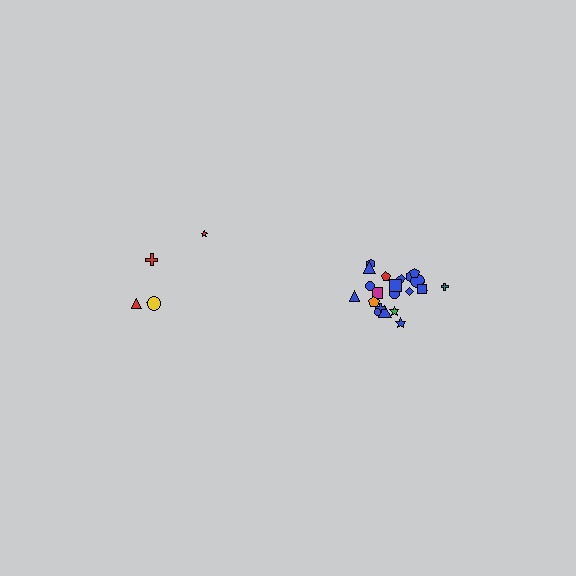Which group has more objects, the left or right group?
The right group.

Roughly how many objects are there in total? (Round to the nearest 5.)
Roughly 25 objects in total.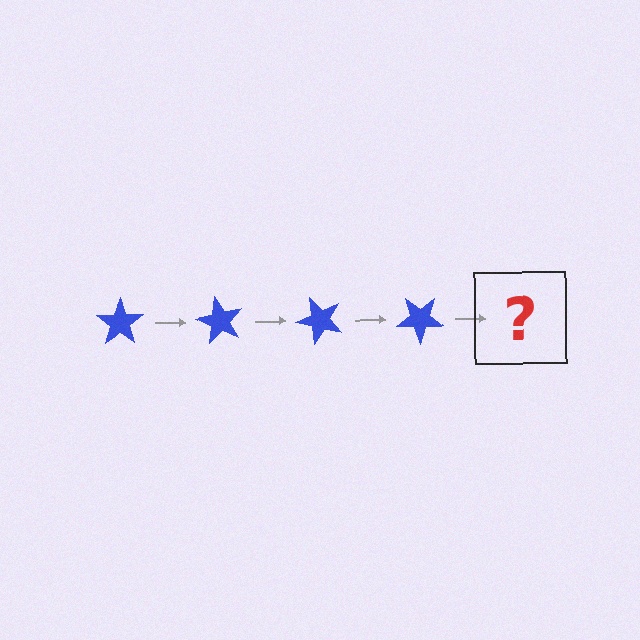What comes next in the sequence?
The next element should be a blue star rotated 240 degrees.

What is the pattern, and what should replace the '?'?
The pattern is that the star rotates 60 degrees each step. The '?' should be a blue star rotated 240 degrees.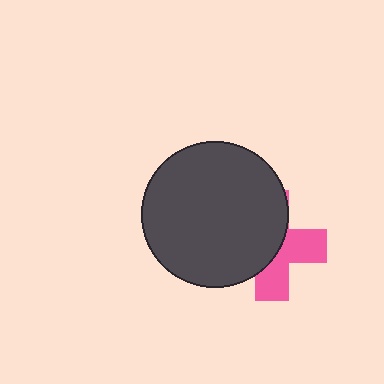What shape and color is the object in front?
The object in front is a dark gray circle.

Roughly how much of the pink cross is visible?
A small part of it is visible (roughly 44%).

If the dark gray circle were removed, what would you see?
You would see the complete pink cross.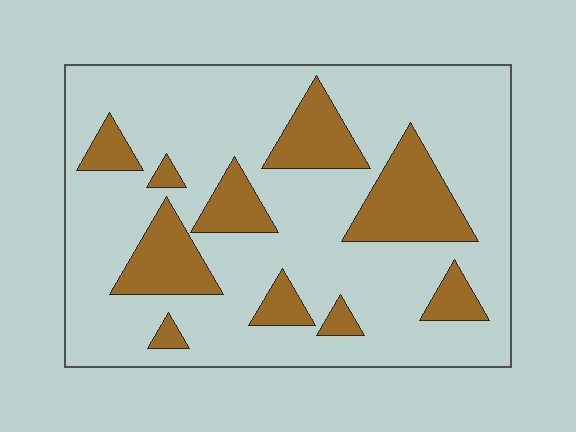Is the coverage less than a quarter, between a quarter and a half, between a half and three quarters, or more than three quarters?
Less than a quarter.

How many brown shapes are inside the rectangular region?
10.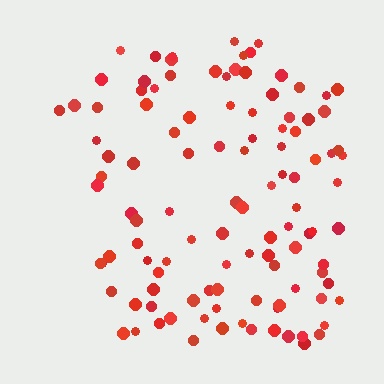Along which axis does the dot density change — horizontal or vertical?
Horizontal.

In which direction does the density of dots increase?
From left to right, with the right side densest.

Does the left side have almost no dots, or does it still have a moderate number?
Still a moderate number, just noticeably fewer than the right.